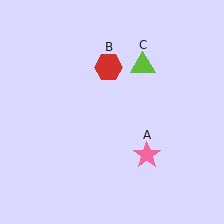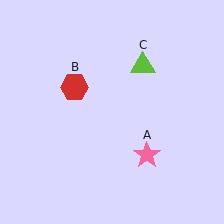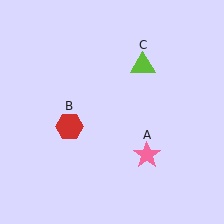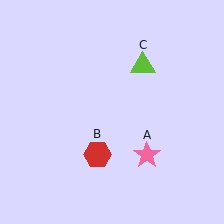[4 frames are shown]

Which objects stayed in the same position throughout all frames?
Pink star (object A) and lime triangle (object C) remained stationary.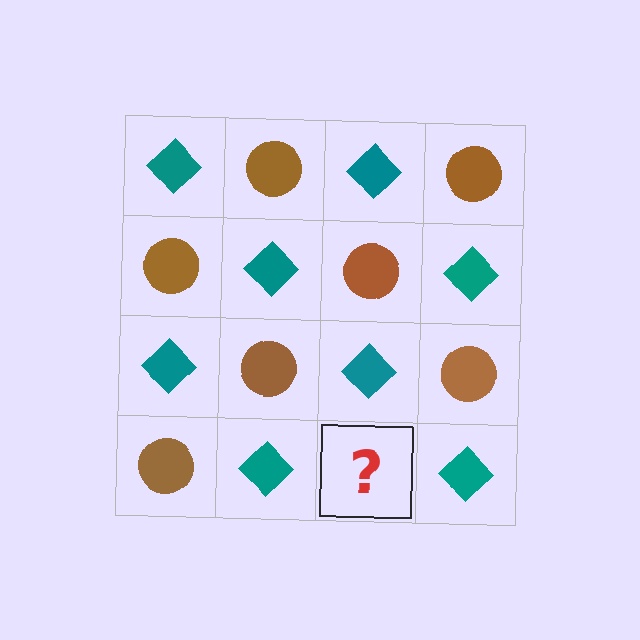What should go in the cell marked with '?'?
The missing cell should contain a brown circle.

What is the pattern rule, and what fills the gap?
The rule is that it alternates teal diamond and brown circle in a checkerboard pattern. The gap should be filled with a brown circle.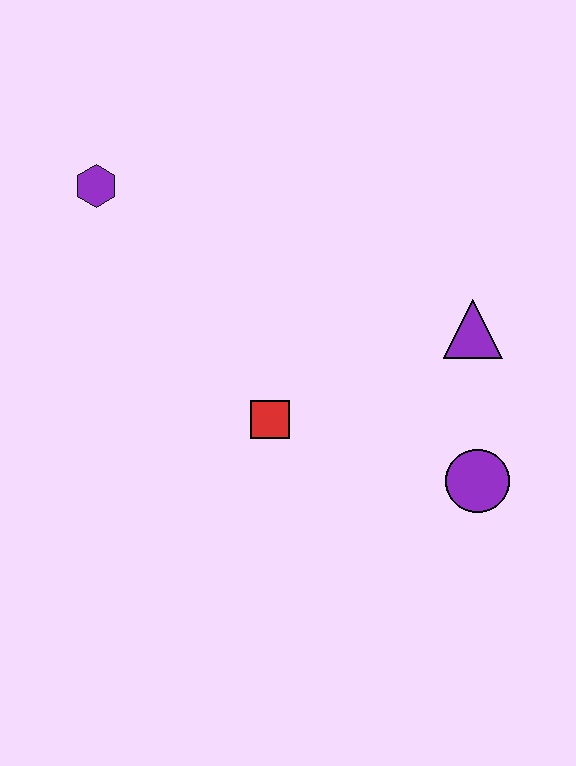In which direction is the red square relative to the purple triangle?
The red square is to the left of the purple triangle.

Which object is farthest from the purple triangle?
The purple hexagon is farthest from the purple triangle.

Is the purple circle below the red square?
Yes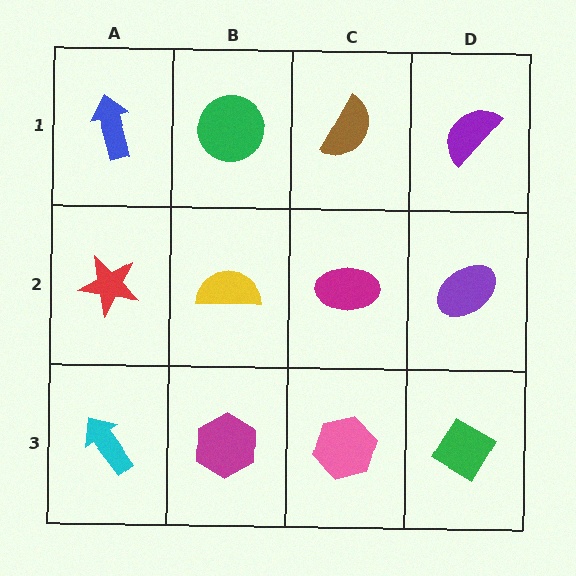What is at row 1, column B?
A green circle.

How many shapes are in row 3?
4 shapes.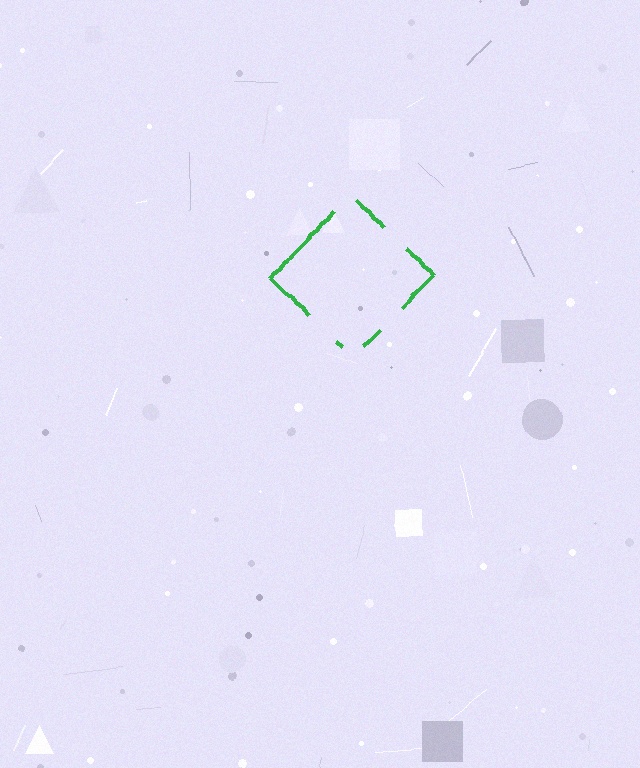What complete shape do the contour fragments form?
The contour fragments form a diamond.